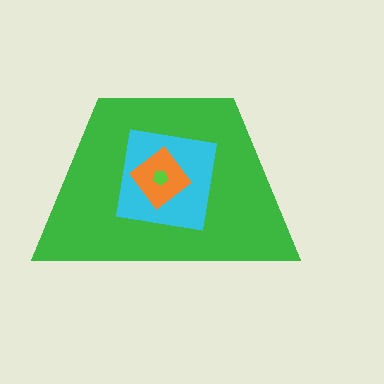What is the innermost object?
The lime pentagon.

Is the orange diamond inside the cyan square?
Yes.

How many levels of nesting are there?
4.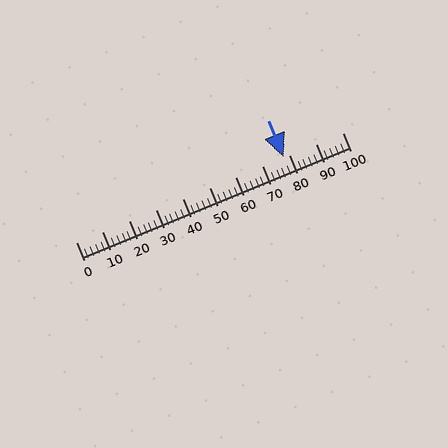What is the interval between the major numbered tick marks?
The major tick marks are spaced 10 units apart.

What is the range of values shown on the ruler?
The ruler shows values from 0 to 100.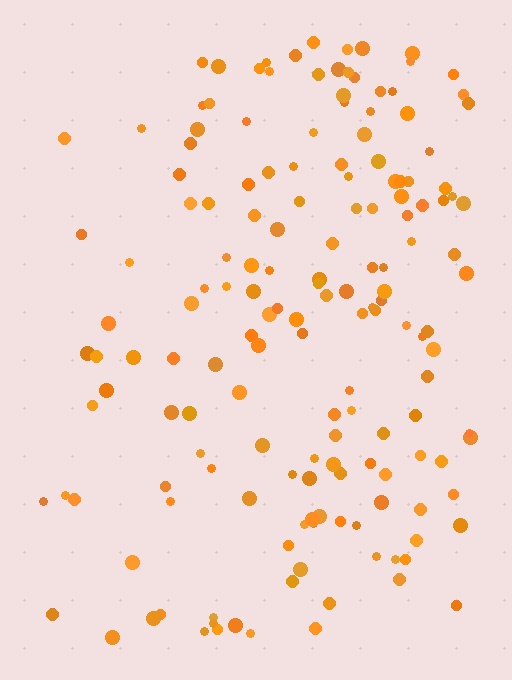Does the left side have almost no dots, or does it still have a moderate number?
Still a moderate number, just noticeably fewer than the right.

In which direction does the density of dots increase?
From left to right, with the right side densest.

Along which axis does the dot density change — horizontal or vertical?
Horizontal.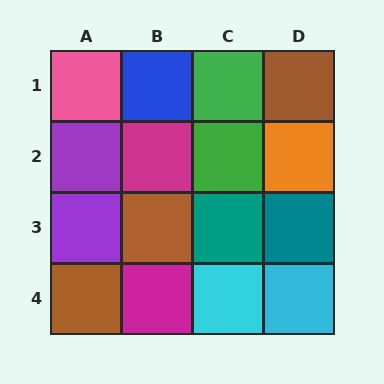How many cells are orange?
1 cell is orange.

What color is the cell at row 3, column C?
Teal.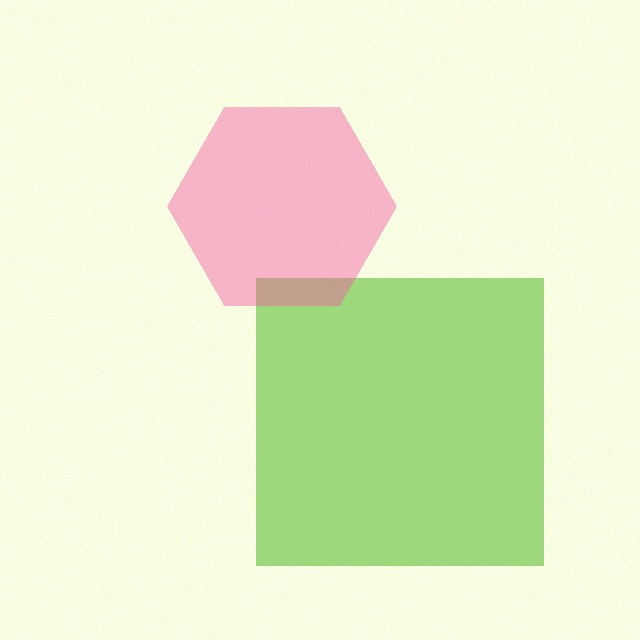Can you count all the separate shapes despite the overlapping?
Yes, there are 2 separate shapes.